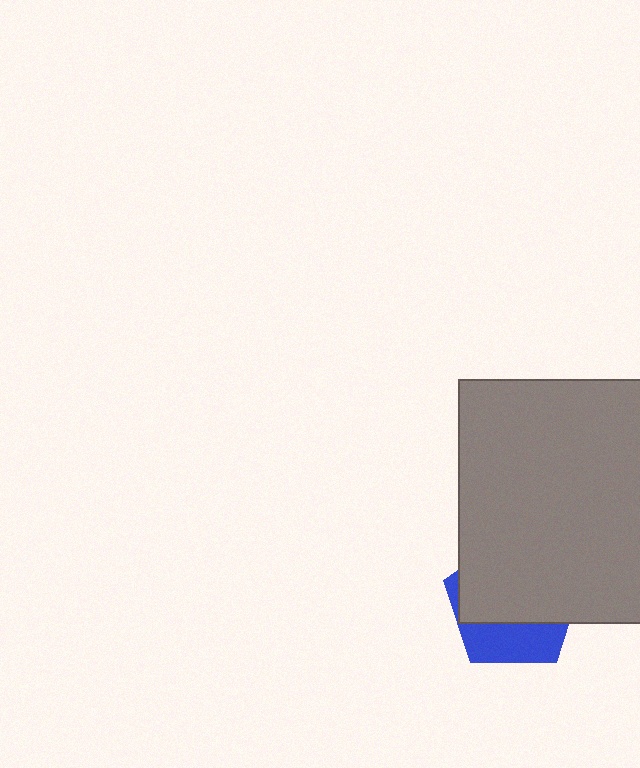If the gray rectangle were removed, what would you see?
You would see the complete blue pentagon.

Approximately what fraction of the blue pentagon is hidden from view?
Roughly 66% of the blue pentagon is hidden behind the gray rectangle.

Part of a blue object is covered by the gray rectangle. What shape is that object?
It is a pentagon.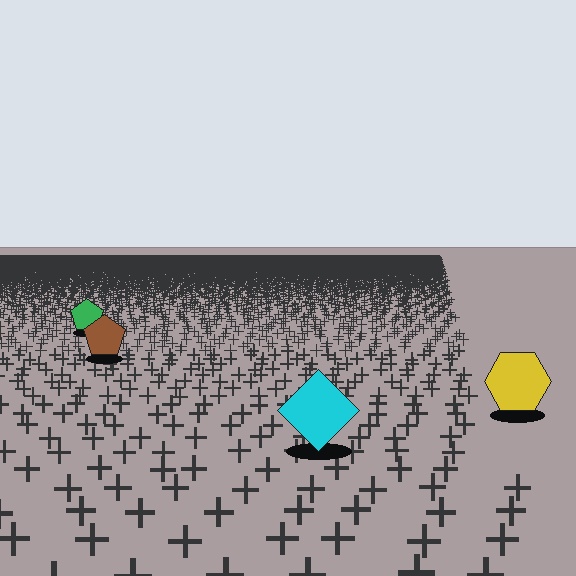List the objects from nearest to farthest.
From nearest to farthest: the cyan diamond, the yellow hexagon, the brown pentagon, the green pentagon.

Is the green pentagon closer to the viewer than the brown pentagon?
No. The brown pentagon is closer — you can tell from the texture gradient: the ground texture is coarser near it.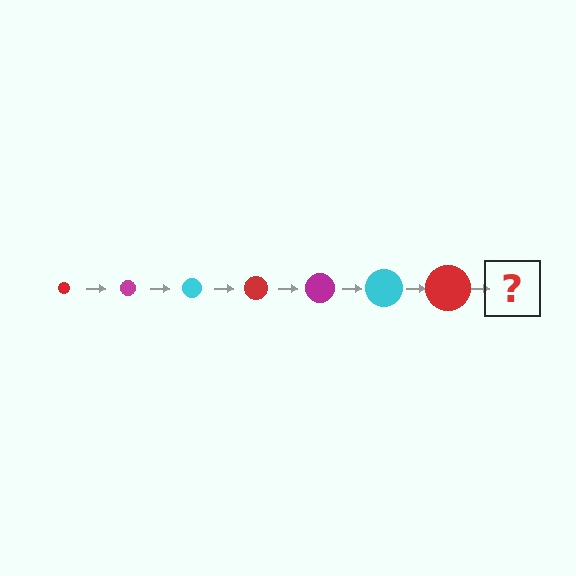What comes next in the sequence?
The next element should be a magenta circle, larger than the previous one.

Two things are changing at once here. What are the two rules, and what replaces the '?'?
The two rules are that the circle grows larger each step and the color cycles through red, magenta, and cyan. The '?' should be a magenta circle, larger than the previous one.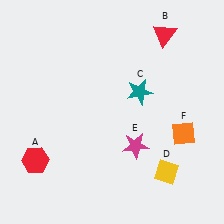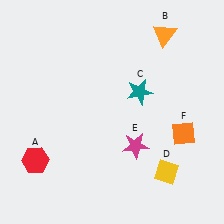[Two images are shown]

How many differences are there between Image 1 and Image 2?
There is 1 difference between the two images.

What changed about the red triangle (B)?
In Image 1, B is red. In Image 2, it changed to orange.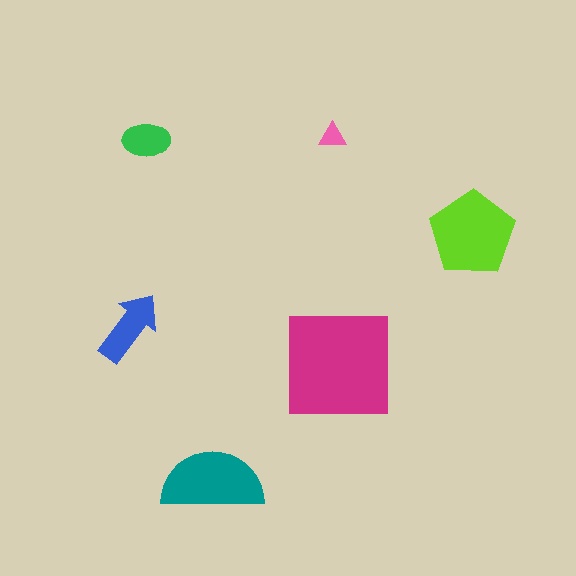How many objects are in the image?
There are 6 objects in the image.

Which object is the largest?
The magenta square.